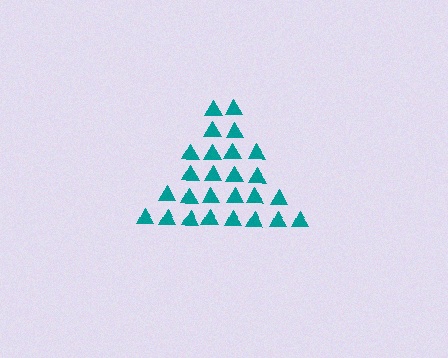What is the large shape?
The large shape is a triangle.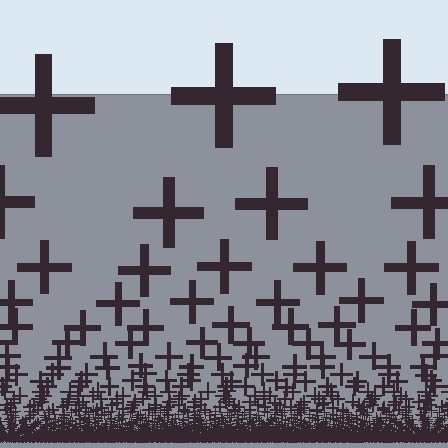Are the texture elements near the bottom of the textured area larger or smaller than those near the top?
Smaller. The gradient is inverted — elements near the bottom are smaller and denser.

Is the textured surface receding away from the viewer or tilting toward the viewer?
The surface appears to tilt toward the viewer. Texture elements get larger and sparser toward the top.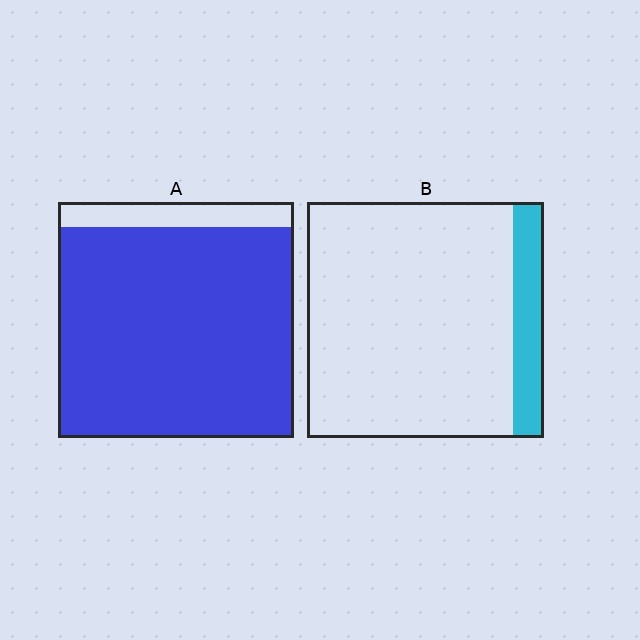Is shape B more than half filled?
No.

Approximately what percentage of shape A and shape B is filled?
A is approximately 90% and B is approximately 15%.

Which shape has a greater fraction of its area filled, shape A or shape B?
Shape A.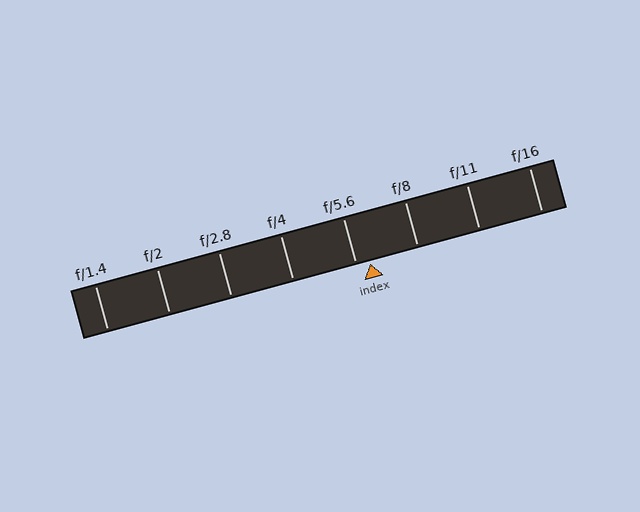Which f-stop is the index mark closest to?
The index mark is closest to f/5.6.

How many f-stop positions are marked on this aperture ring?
There are 8 f-stop positions marked.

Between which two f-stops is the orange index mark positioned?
The index mark is between f/5.6 and f/8.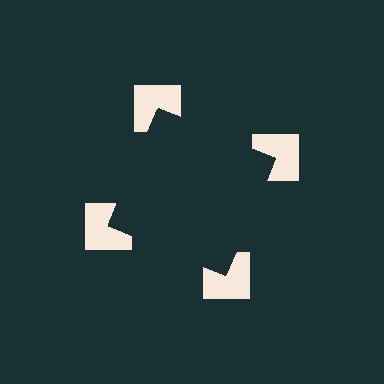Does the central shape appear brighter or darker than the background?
It typically appears slightly darker than the background, even though no actual brightness change is drawn.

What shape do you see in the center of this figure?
An illusory square — its edges are inferred from the aligned wedge cuts in the notched squares, not physically drawn.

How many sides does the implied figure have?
4 sides.